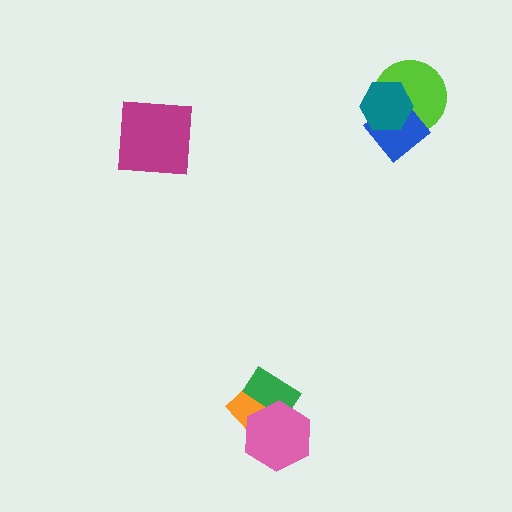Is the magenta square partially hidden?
No, no other shape covers it.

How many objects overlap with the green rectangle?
2 objects overlap with the green rectangle.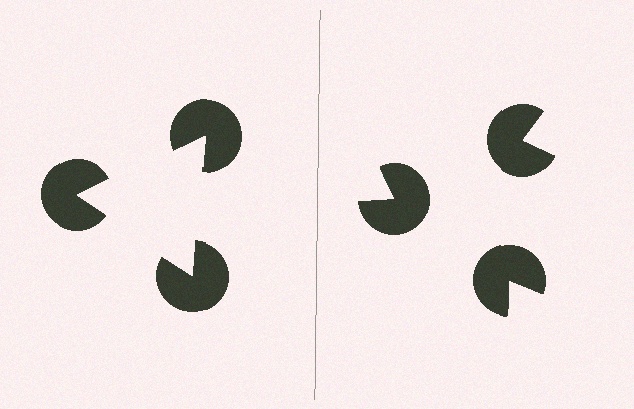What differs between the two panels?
The pac-man discs are positioned identically on both sides; only the wedge orientations differ. On the left they align to a triangle; on the right they are misaligned.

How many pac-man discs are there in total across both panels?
6 — 3 on each side.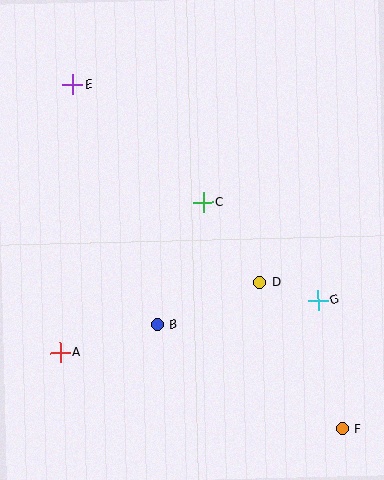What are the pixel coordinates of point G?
Point G is at (318, 300).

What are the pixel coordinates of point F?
Point F is at (342, 429).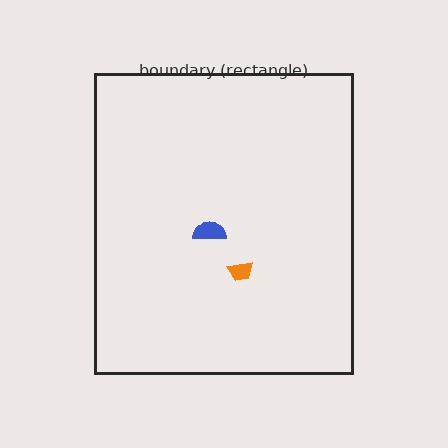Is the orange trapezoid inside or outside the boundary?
Inside.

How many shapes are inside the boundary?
2 inside, 0 outside.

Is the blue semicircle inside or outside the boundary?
Inside.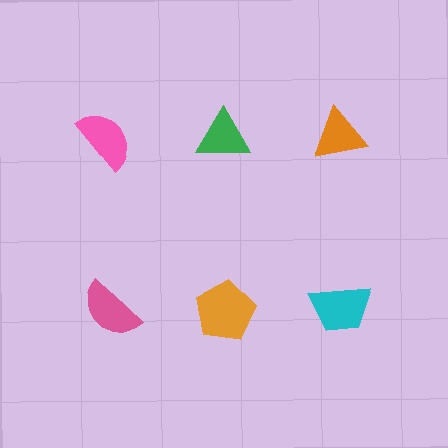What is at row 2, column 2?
An orange pentagon.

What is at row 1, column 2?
A green triangle.